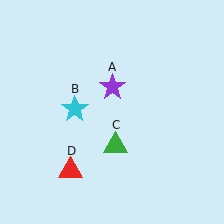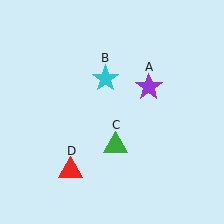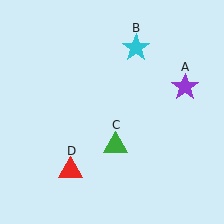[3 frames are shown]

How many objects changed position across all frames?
2 objects changed position: purple star (object A), cyan star (object B).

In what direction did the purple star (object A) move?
The purple star (object A) moved right.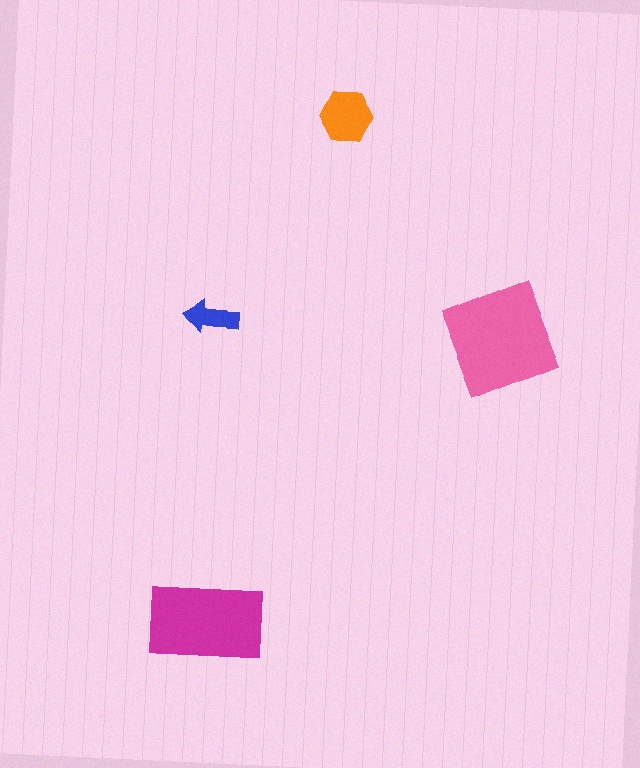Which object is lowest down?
The magenta rectangle is bottommost.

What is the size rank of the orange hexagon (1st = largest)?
3rd.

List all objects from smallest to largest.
The blue arrow, the orange hexagon, the magenta rectangle, the pink square.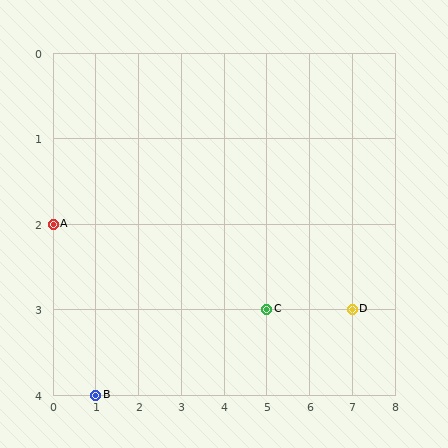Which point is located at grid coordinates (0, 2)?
Point A is at (0, 2).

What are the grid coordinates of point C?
Point C is at grid coordinates (5, 3).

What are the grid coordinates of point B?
Point B is at grid coordinates (1, 4).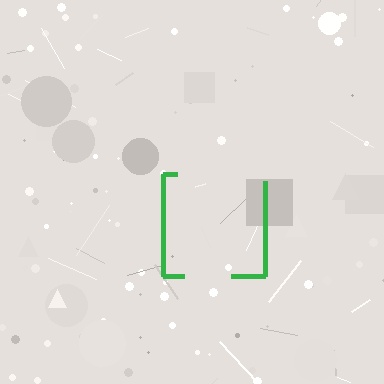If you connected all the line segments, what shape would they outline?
They would outline a square.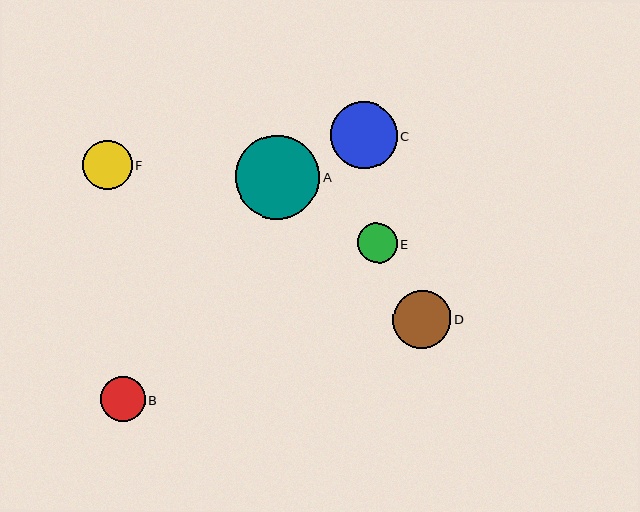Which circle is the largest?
Circle A is the largest with a size of approximately 84 pixels.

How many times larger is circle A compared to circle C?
Circle A is approximately 1.2 times the size of circle C.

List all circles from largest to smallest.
From largest to smallest: A, C, D, F, B, E.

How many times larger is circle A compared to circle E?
Circle A is approximately 2.1 times the size of circle E.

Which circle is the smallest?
Circle E is the smallest with a size of approximately 40 pixels.